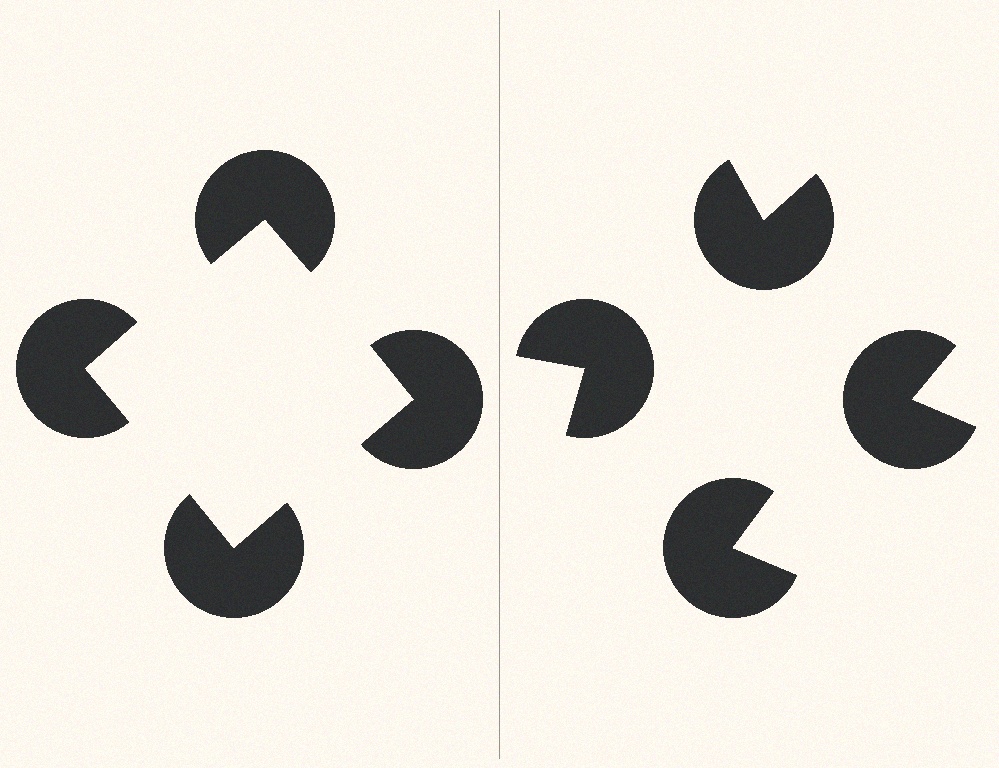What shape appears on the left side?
An illusory square.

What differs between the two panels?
The pac-man discs are positioned identically on both sides; only the wedge orientations differ. On the left they align to a square; on the right they are misaligned.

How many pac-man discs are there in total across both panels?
8 — 4 on each side.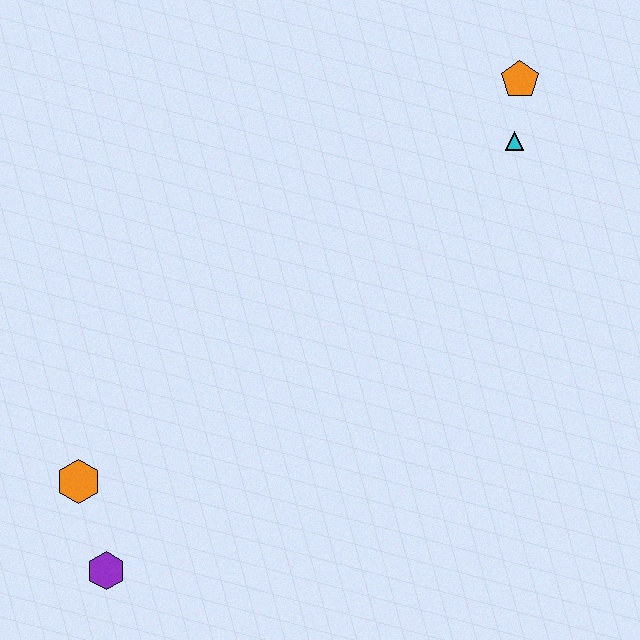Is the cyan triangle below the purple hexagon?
No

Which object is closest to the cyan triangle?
The orange pentagon is closest to the cyan triangle.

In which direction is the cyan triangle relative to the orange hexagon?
The cyan triangle is to the right of the orange hexagon.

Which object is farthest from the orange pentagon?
The purple hexagon is farthest from the orange pentagon.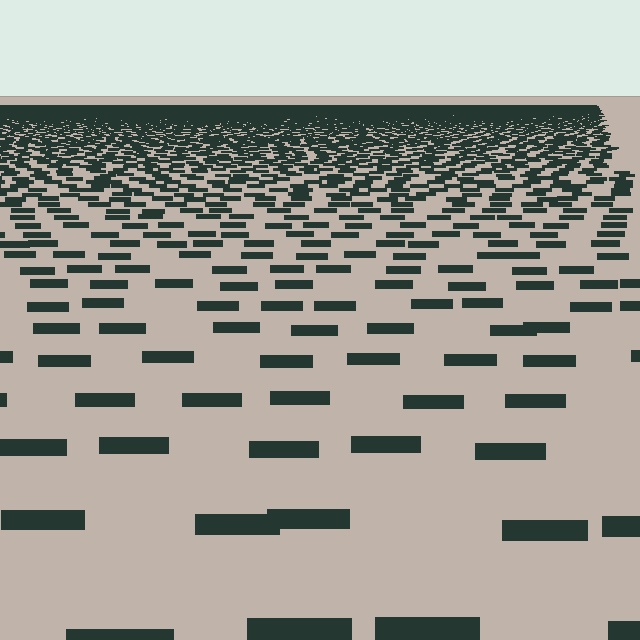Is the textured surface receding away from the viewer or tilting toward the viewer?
The surface is receding away from the viewer. Texture elements get smaller and denser toward the top.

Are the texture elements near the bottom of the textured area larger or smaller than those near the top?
Larger. Near the bottom, elements are closer to the viewer and appear at a bigger on-screen size.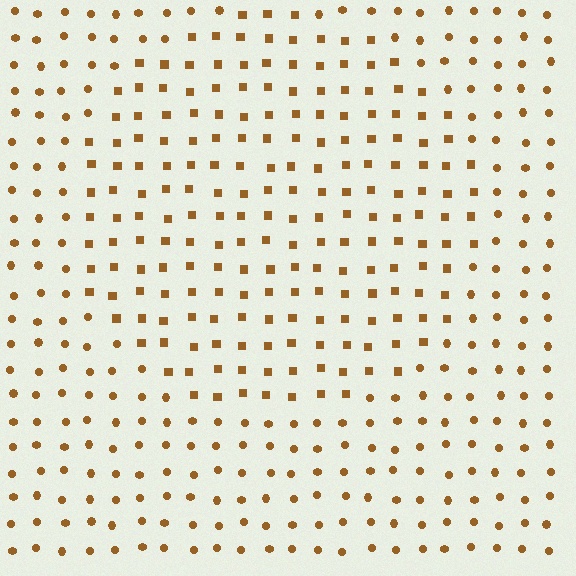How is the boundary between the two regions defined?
The boundary is defined by a change in element shape: squares inside vs. circles outside. All elements share the same color and spacing.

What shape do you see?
I see a circle.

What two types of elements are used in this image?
The image uses squares inside the circle region and circles outside it.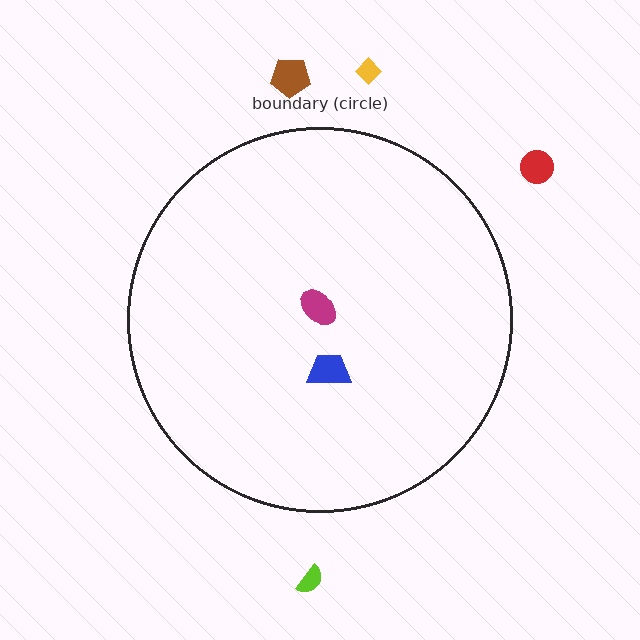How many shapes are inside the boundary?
2 inside, 4 outside.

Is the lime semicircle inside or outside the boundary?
Outside.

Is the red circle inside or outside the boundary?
Outside.